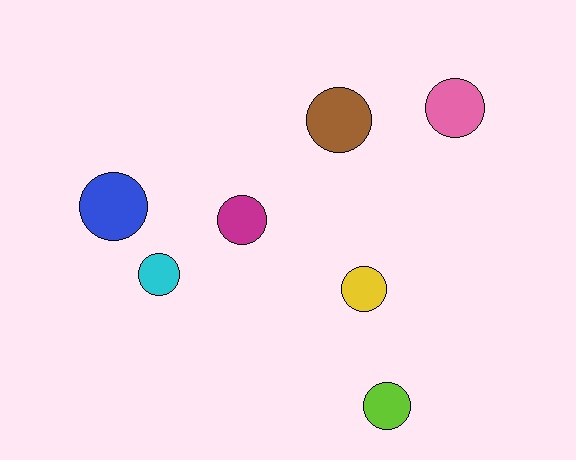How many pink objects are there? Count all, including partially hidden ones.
There is 1 pink object.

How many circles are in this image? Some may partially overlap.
There are 7 circles.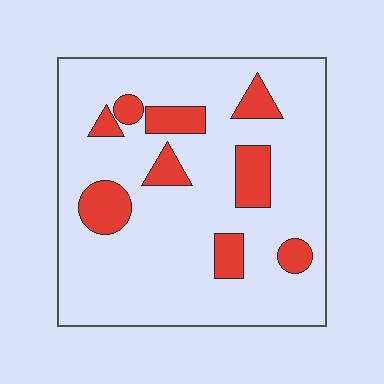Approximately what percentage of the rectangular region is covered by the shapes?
Approximately 15%.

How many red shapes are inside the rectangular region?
9.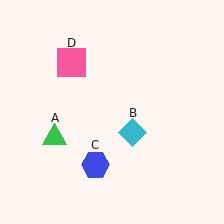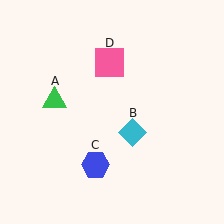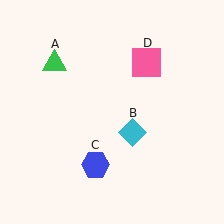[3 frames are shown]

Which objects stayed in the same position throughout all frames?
Cyan diamond (object B) and blue hexagon (object C) remained stationary.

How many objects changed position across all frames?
2 objects changed position: green triangle (object A), pink square (object D).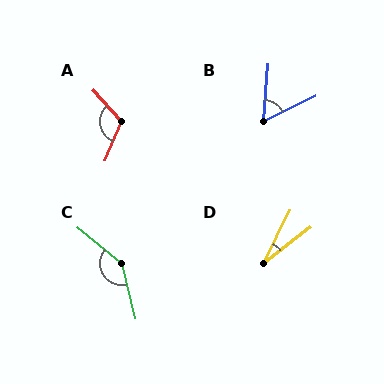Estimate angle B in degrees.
Approximately 60 degrees.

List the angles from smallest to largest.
D (26°), B (60°), A (115°), C (143°).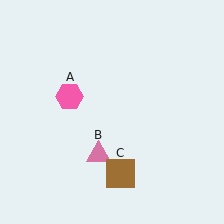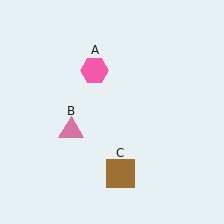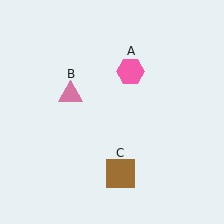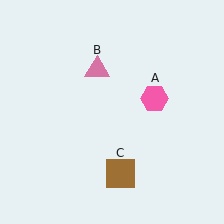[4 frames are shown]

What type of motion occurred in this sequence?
The pink hexagon (object A), pink triangle (object B) rotated clockwise around the center of the scene.